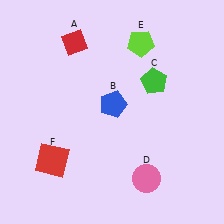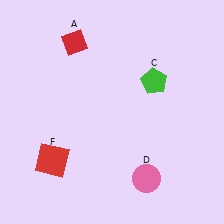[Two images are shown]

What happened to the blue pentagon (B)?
The blue pentagon (B) was removed in Image 2. It was in the top-right area of Image 1.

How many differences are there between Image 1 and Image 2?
There are 2 differences between the two images.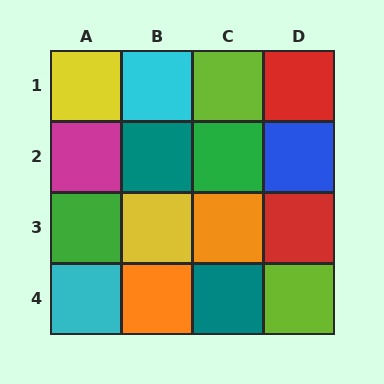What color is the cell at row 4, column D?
Lime.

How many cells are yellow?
2 cells are yellow.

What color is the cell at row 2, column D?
Blue.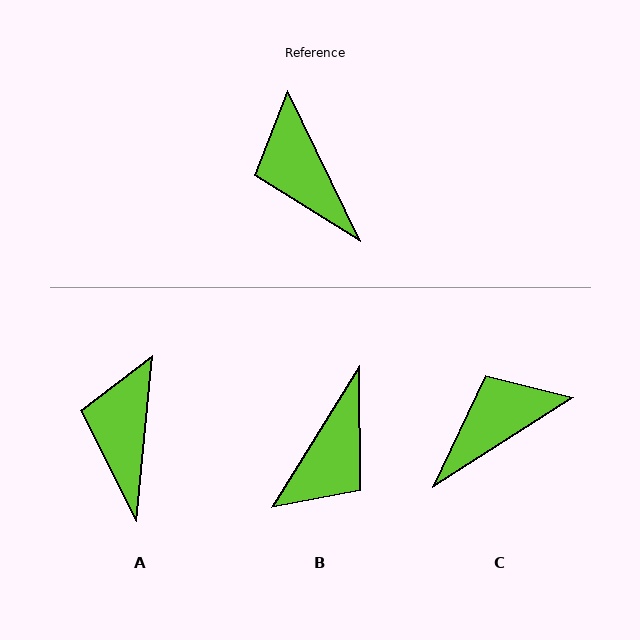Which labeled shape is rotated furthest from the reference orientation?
B, about 123 degrees away.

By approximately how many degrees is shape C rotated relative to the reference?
Approximately 83 degrees clockwise.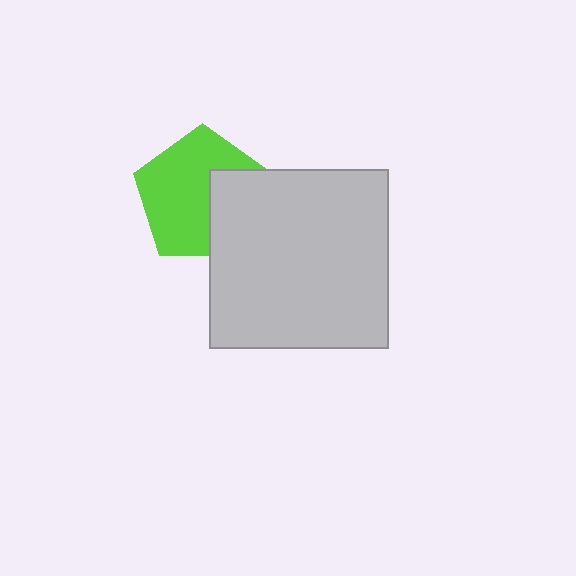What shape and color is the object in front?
The object in front is a light gray square.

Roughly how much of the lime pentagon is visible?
Most of it is visible (roughly 66%).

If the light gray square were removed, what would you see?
You would see the complete lime pentagon.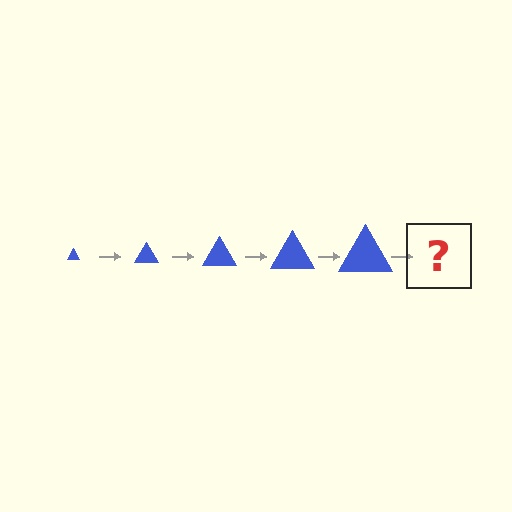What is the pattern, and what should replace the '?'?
The pattern is that the triangle gets progressively larger each step. The '?' should be a blue triangle, larger than the previous one.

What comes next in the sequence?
The next element should be a blue triangle, larger than the previous one.